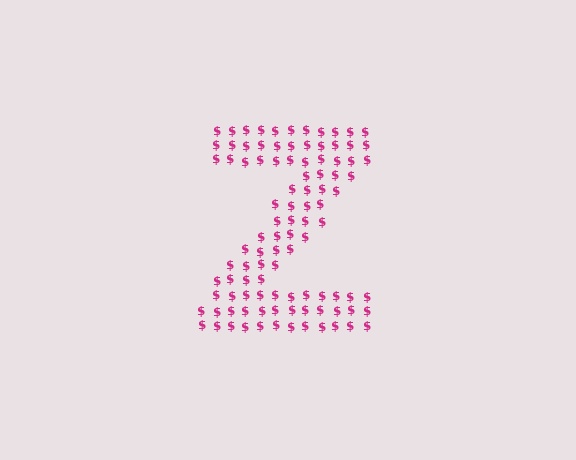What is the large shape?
The large shape is the letter Z.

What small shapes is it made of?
It is made of small dollar signs.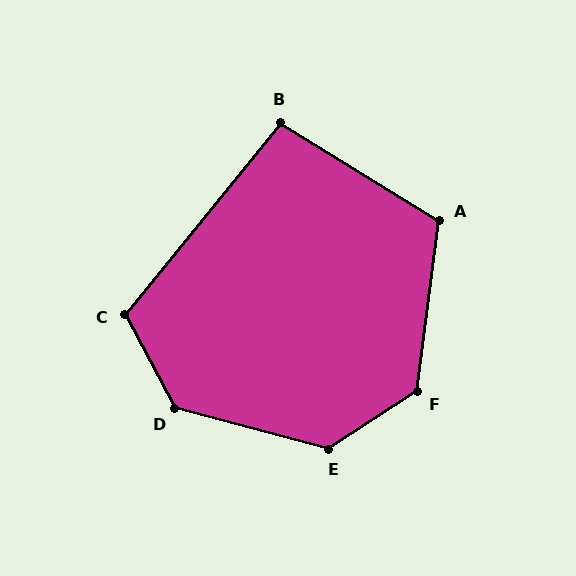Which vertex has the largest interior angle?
E, at approximately 133 degrees.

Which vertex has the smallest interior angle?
B, at approximately 97 degrees.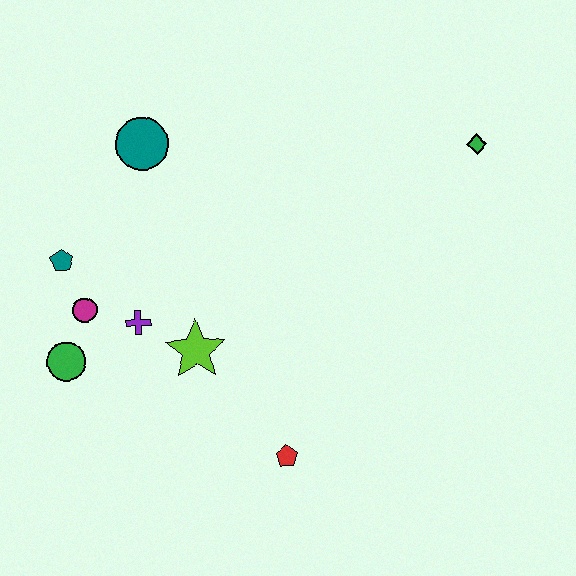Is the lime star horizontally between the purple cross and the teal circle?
No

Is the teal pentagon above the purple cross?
Yes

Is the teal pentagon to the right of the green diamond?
No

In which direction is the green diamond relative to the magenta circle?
The green diamond is to the right of the magenta circle.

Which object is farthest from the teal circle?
The red pentagon is farthest from the teal circle.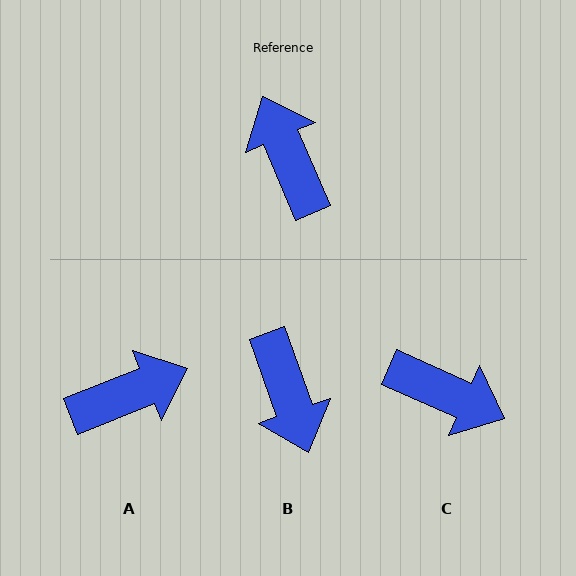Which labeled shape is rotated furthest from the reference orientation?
B, about 176 degrees away.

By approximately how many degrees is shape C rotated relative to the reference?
Approximately 137 degrees clockwise.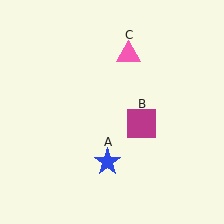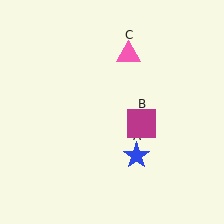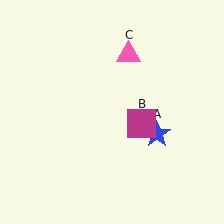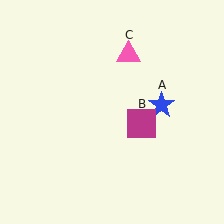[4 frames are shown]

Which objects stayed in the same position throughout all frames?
Magenta square (object B) and pink triangle (object C) remained stationary.